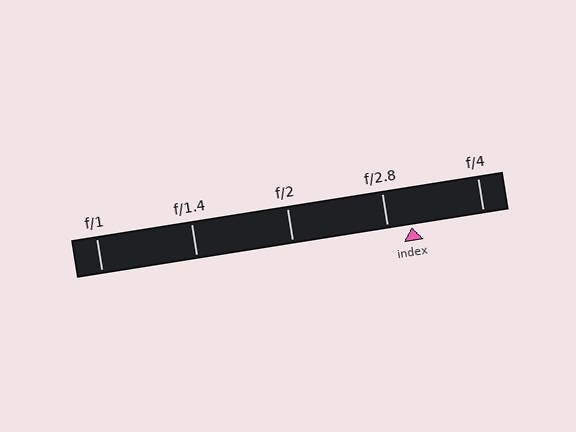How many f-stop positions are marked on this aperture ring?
There are 5 f-stop positions marked.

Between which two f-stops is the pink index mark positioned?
The index mark is between f/2.8 and f/4.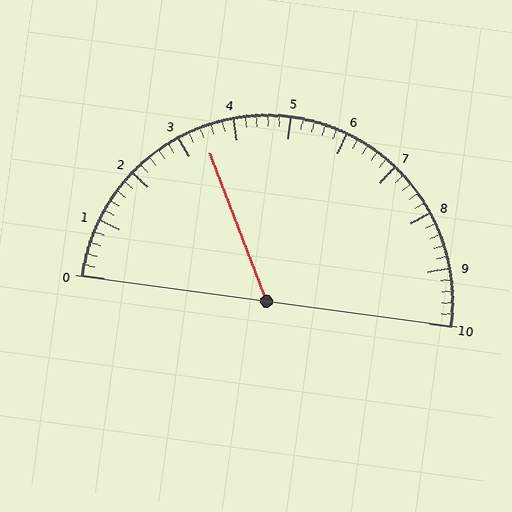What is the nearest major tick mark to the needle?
The nearest major tick mark is 3.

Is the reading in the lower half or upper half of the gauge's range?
The reading is in the lower half of the range (0 to 10).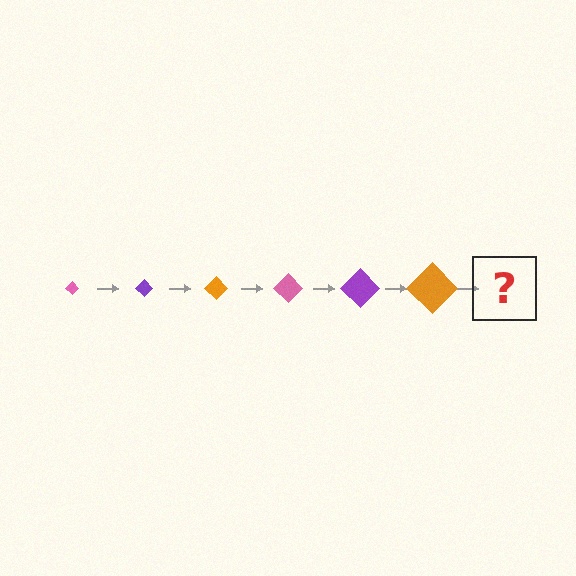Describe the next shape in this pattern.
It should be a pink diamond, larger than the previous one.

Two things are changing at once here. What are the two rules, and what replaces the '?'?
The two rules are that the diamond grows larger each step and the color cycles through pink, purple, and orange. The '?' should be a pink diamond, larger than the previous one.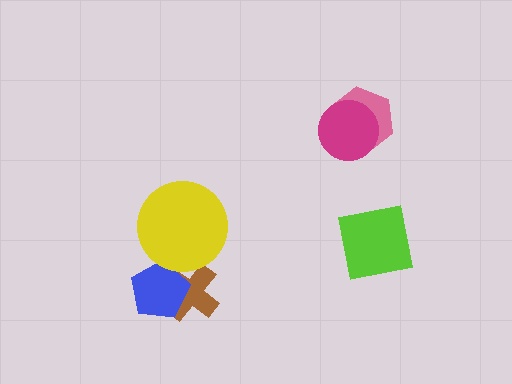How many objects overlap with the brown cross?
2 objects overlap with the brown cross.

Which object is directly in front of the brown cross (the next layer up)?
The blue pentagon is directly in front of the brown cross.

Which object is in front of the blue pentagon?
The yellow circle is in front of the blue pentagon.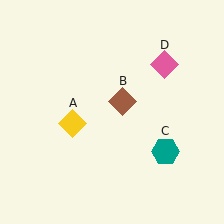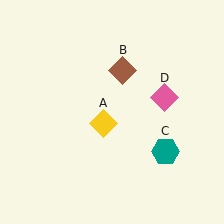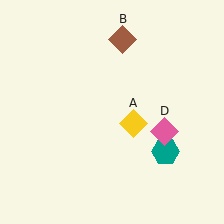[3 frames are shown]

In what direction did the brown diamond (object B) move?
The brown diamond (object B) moved up.